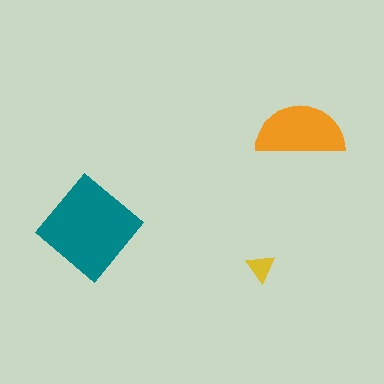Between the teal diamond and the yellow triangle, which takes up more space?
The teal diamond.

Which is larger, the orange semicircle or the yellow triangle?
The orange semicircle.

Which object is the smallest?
The yellow triangle.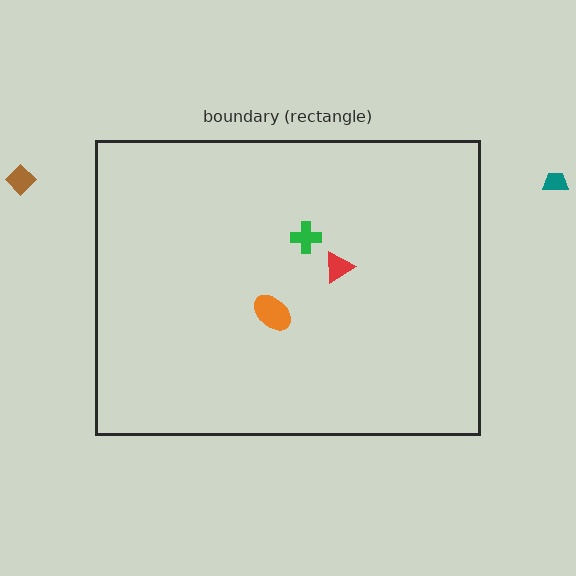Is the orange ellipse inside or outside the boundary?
Inside.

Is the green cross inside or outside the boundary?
Inside.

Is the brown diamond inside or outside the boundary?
Outside.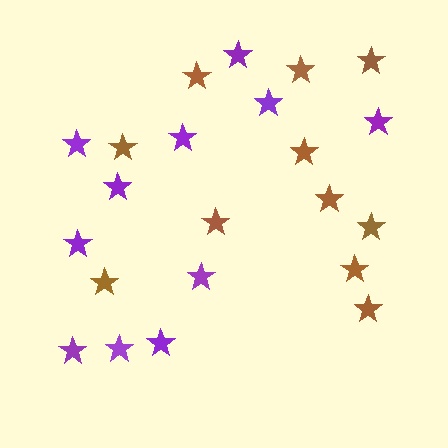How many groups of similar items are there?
There are 2 groups: one group of purple stars (11) and one group of brown stars (11).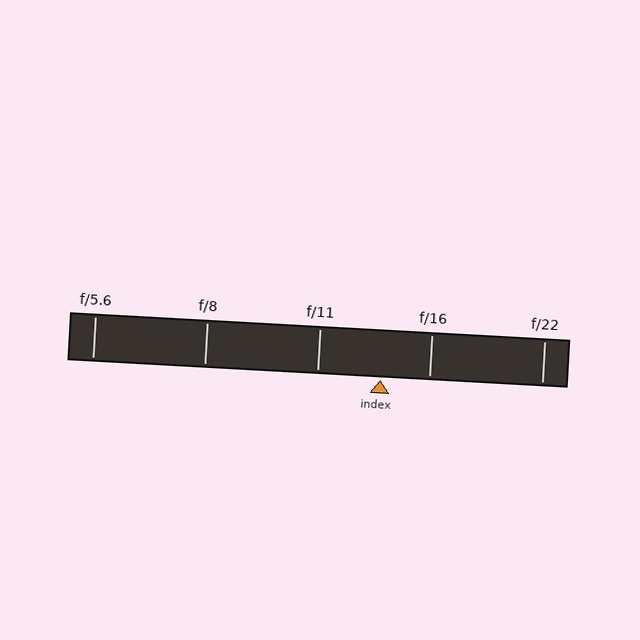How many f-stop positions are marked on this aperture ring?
There are 5 f-stop positions marked.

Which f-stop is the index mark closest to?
The index mark is closest to f/16.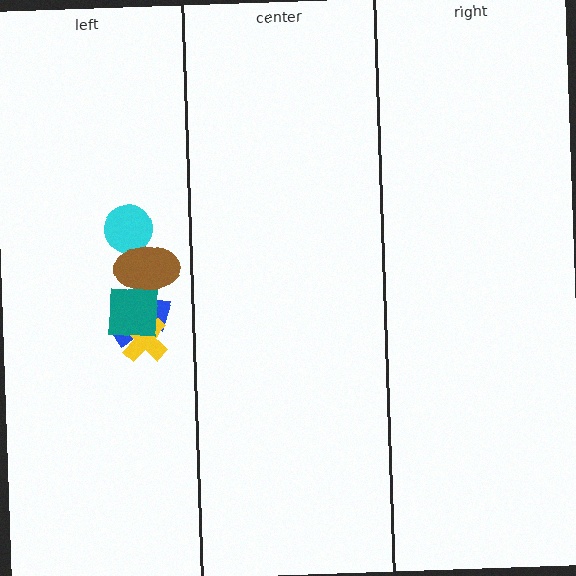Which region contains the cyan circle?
The left region.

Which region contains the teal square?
The left region.